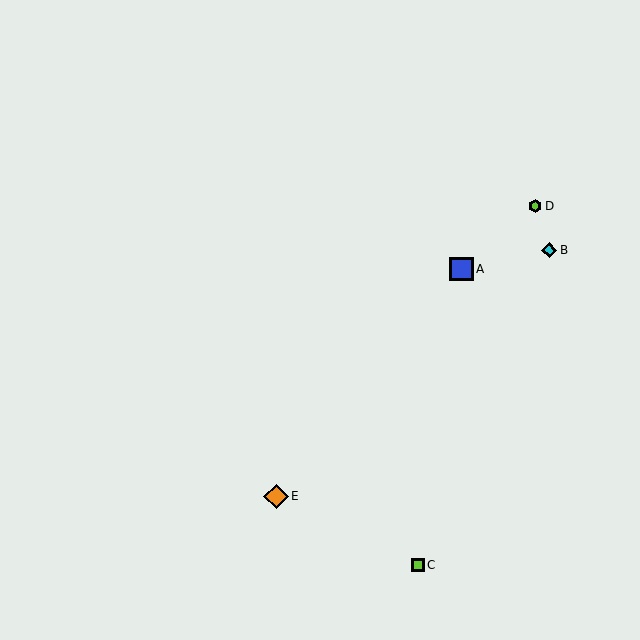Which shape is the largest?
The orange diamond (labeled E) is the largest.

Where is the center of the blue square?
The center of the blue square is at (461, 269).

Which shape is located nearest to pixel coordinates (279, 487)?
The orange diamond (labeled E) at (276, 496) is nearest to that location.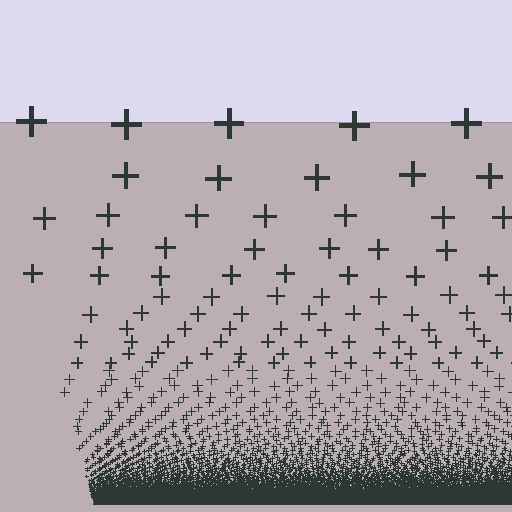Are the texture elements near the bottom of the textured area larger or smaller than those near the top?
Smaller. The gradient is inverted — elements near the bottom are smaller and denser.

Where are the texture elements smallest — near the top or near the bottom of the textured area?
Near the bottom.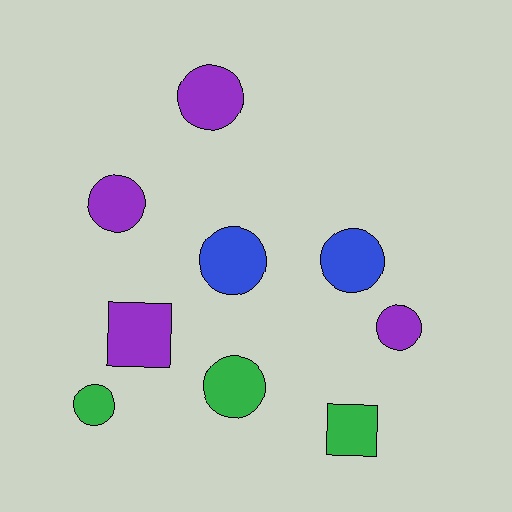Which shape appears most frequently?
Circle, with 7 objects.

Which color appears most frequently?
Purple, with 4 objects.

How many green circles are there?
There are 2 green circles.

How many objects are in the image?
There are 9 objects.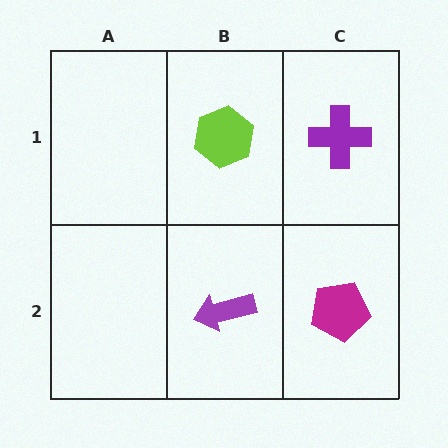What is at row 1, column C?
A purple cross.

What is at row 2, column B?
A purple arrow.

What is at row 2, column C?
A magenta pentagon.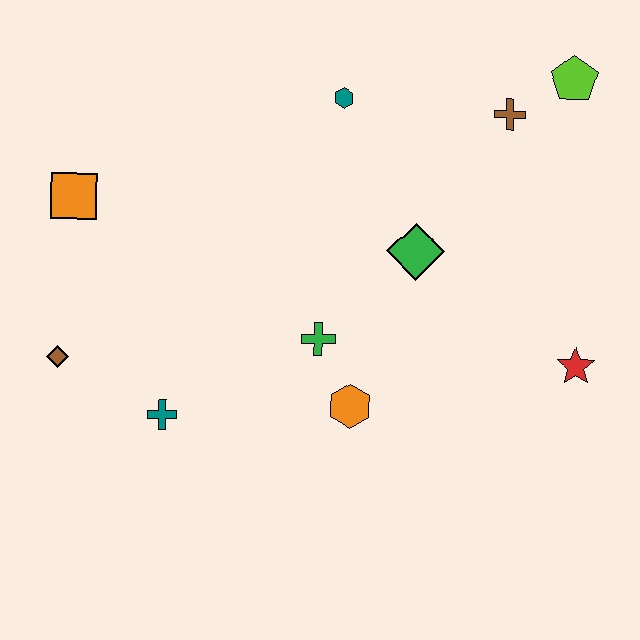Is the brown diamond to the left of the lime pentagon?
Yes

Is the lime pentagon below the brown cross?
No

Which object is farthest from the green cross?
The lime pentagon is farthest from the green cross.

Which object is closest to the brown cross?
The lime pentagon is closest to the brown cross.